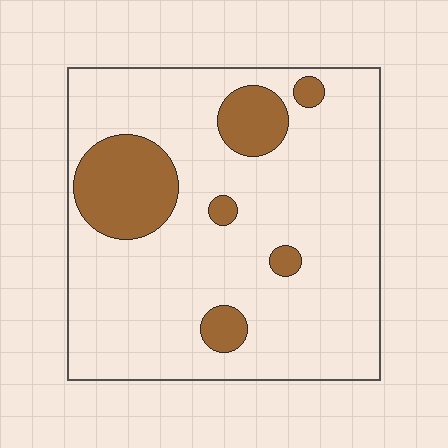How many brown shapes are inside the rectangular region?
6.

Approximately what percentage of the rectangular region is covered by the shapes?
Approximately 15%.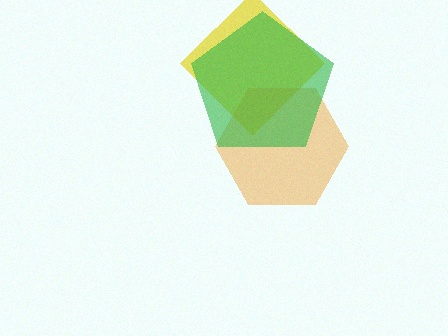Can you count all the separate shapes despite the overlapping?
Yes, there are 3 separate shapes.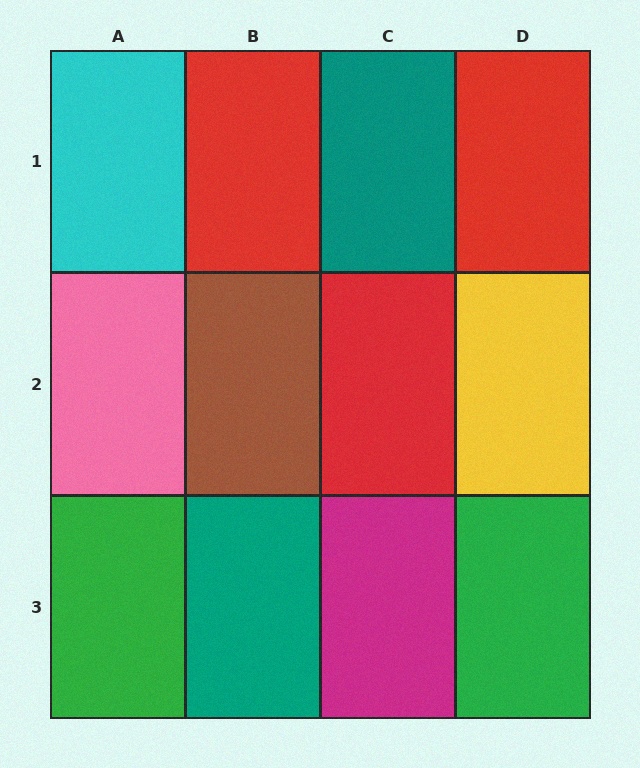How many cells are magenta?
1 cell is magenta.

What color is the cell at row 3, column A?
Green.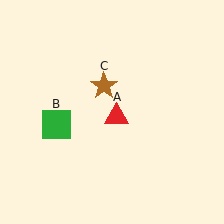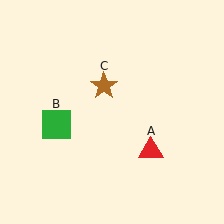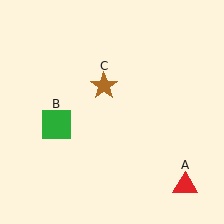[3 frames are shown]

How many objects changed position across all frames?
1 object changed position: red triangle (object A).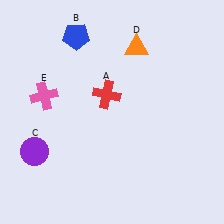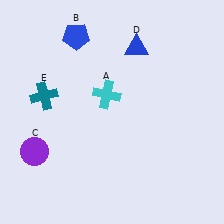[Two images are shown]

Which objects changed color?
A changed from red to cyan. D changed from orange to blue. E changed from pink to teal.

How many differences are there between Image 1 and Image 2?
There are 3 differences between the two images.